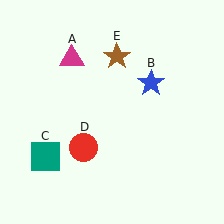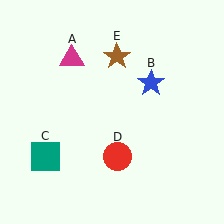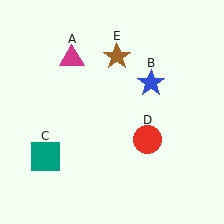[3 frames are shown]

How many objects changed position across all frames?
1 object changed position: red circle (object D).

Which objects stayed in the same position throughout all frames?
Magenta triangle (object A) and blue star (object B) and teal square (object C) and brown star (object E) remained stationary.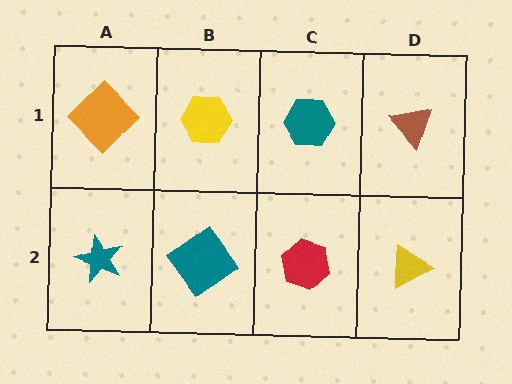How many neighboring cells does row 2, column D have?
2.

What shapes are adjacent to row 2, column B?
A yellow hexagon (row 1, column B), a teal star (row 2, column A), a red hexagon (row 2, column C).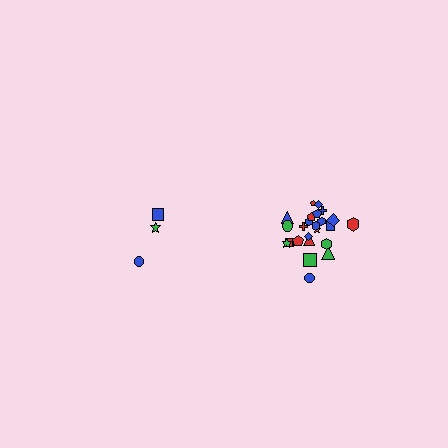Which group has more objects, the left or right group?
The right group.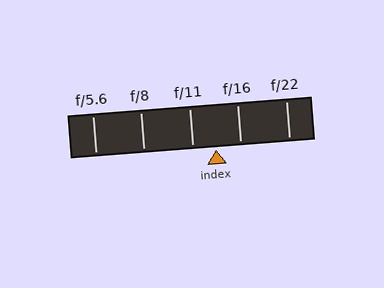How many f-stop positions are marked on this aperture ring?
There are 5 f-stop positions marked.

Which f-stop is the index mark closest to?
The index mark is closest to f/11.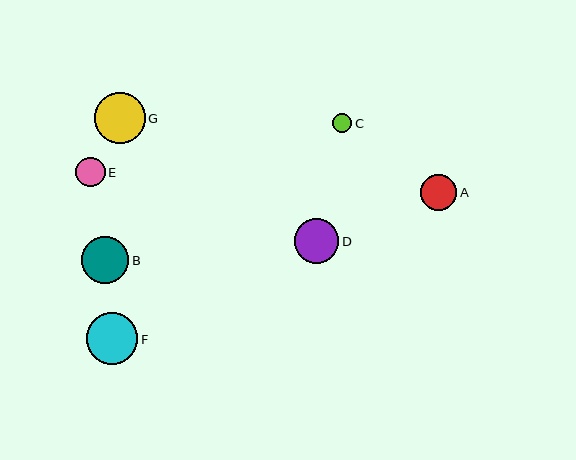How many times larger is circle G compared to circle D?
Circle G is approximately 1.1 times the size of circle D.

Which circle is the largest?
Circle F is the largest with a size of approximately 51 pixels.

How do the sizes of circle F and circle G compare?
Circle F and circle G are approximately the same size.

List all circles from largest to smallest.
From largest to smallest: F, G, B, D, A, E, C.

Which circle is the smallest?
Circle C is the smallest with a size of approximately 19 pixels.